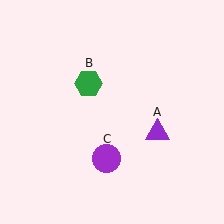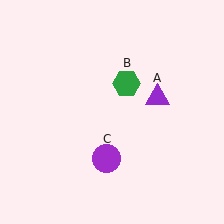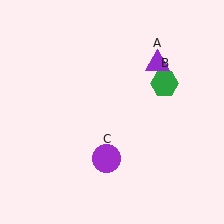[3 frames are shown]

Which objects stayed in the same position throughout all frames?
Purple circle (object C) remained stationary.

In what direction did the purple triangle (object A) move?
The purple triangle (object A) moved up.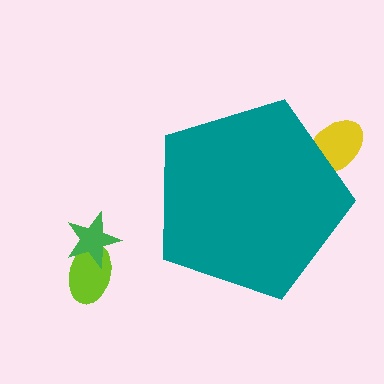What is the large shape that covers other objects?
A teal pentagon.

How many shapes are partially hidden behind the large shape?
1 shape is partially hidden.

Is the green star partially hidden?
No, the green star is fully visible.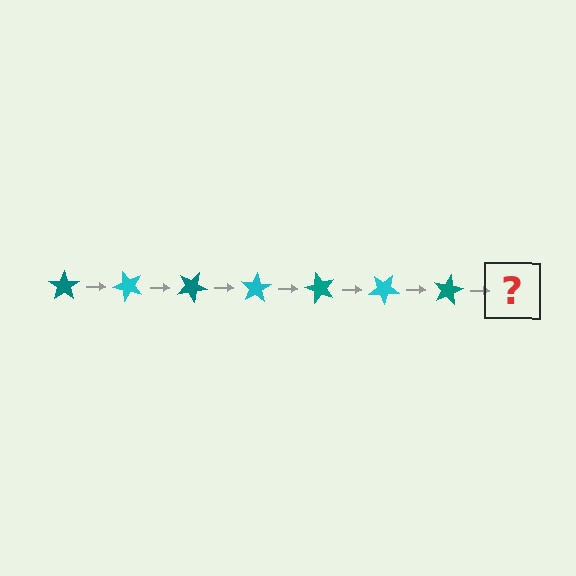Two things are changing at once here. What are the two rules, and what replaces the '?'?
The two rules are that it rotates 50 degrees each step and the color cycles through teal and cyan. The '?' should be a cyan star, rotated 350 degrees from the start.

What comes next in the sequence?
The next element should be a cyan star, rotated 350 degrees from the start.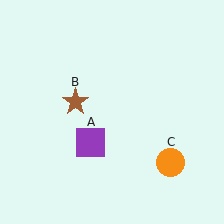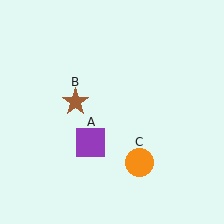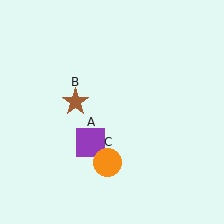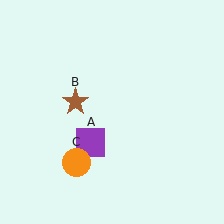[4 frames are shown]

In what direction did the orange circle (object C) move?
The orange circle (object C) moved left.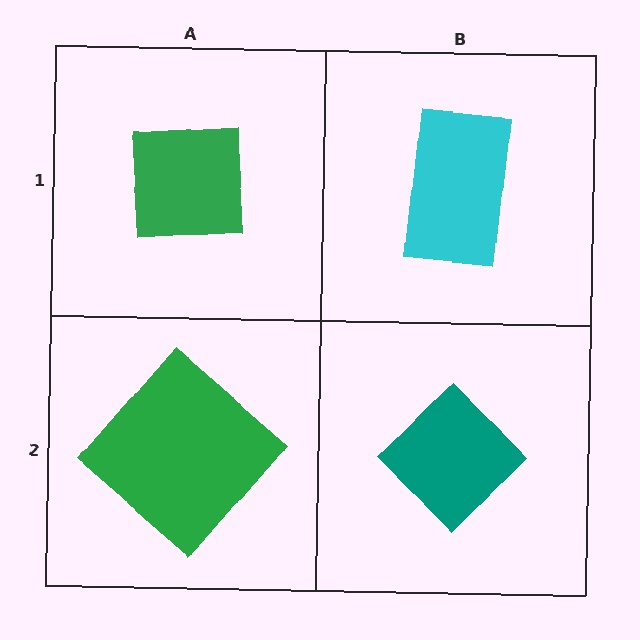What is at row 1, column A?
A green square.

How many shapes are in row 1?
2 shapes.